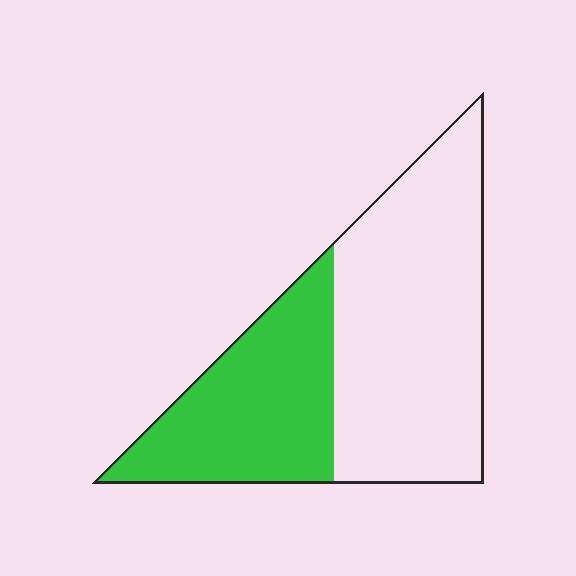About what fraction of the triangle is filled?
About three eighths (3/8).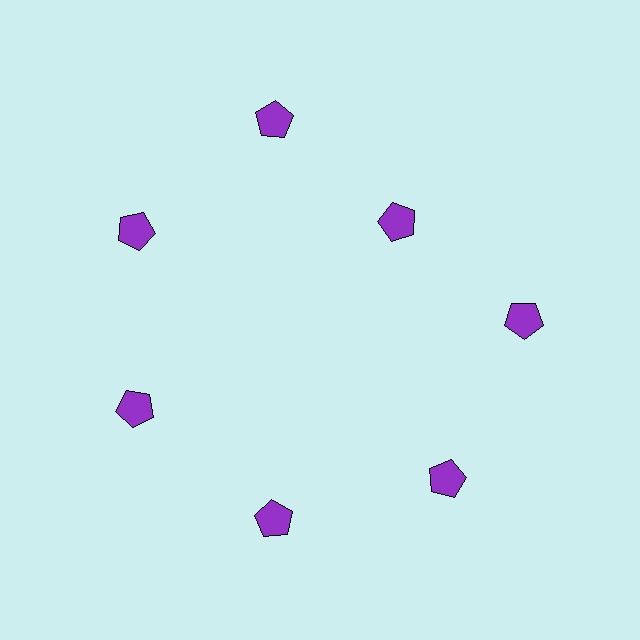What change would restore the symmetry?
The symmetry would be restored by moving it outward, back onto the ring so that all 7 pentagons sit at equal angles and equal distance from the center.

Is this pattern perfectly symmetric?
No. The 7 purple pentagons are arranged in a ring, but one element near the 1 o'clock position is pulled inward toward the center, breaking the 7-fold rotational symmetry.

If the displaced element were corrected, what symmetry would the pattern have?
It would have 7-fold rotational symmetry — the pattern would map onto itself every 51 degrees.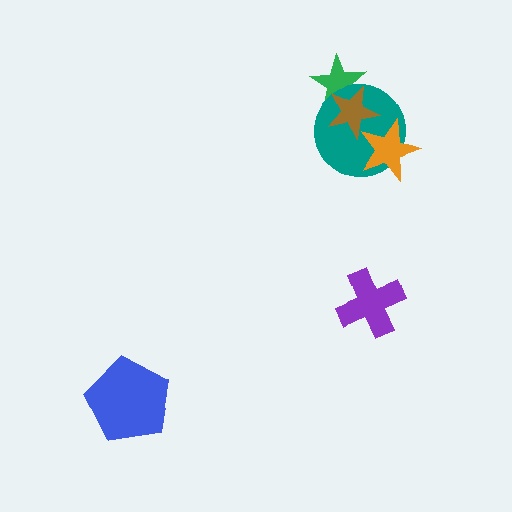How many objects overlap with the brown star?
3 objects overlap with the brown star.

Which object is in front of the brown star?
The orange star is in front of the brown star.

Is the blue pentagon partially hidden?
No, no other shape covers it.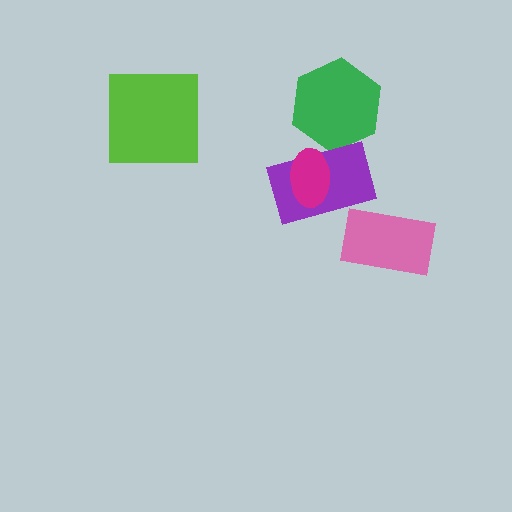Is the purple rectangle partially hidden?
Yes, it is partially covered by another shape.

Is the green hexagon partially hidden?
Yes, it is partially covered by another shape.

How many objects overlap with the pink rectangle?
0 objects overlap with the pink rectangle.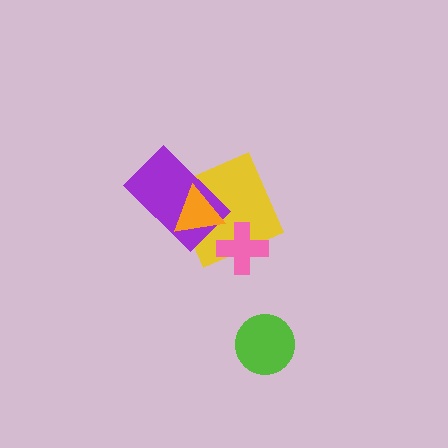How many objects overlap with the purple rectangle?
2 objects overlap with the purple rectangle.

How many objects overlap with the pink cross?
1 object overlaps with the pink cross.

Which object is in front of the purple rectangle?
The orange triangle is in front of the purple rectangle.